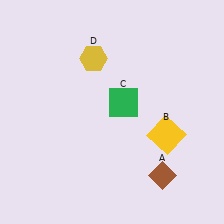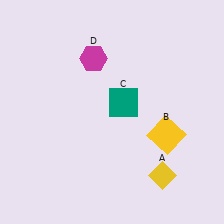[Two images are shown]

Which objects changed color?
A changed from brown to yellow. C changed from green to teal. D changed from yellow to magenta.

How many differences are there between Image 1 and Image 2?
There are 3 differences between the two images.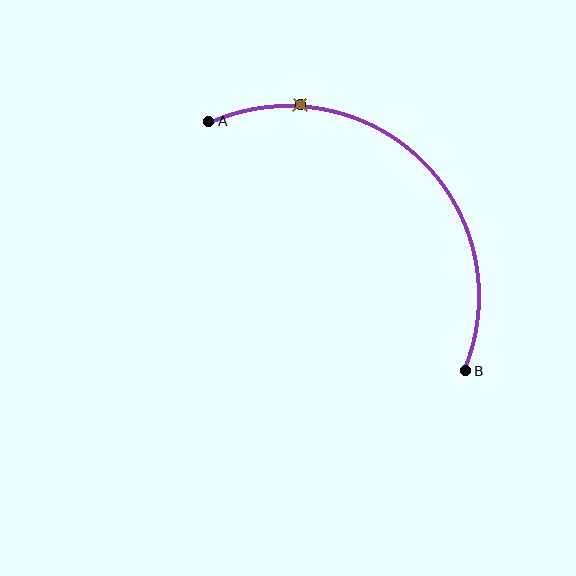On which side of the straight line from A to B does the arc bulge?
The arc bulges above and to the right of the straight line connecting A and B.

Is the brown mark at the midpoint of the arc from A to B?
No. The brown mark lies on the arc but is closer to endpoint A. The arc midpoint would be at the point on the curve equidistant along the arc from both A and B.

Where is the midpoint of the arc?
The arc midpoint is the point on the curve farthest from the straight line joining A and B. It sits above and to the right of that line.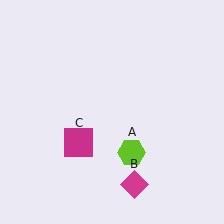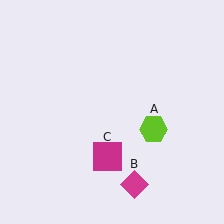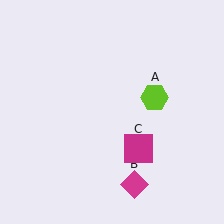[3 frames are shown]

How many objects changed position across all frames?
2 objects changed position: lime hexagon (object A), magenta square (object C).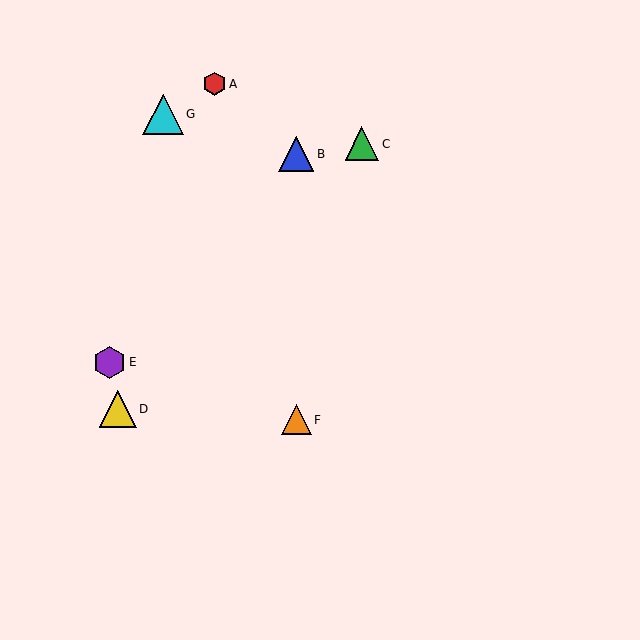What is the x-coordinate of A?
Object A is at x≈214.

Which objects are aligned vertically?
Objects B, F are aligned vertically.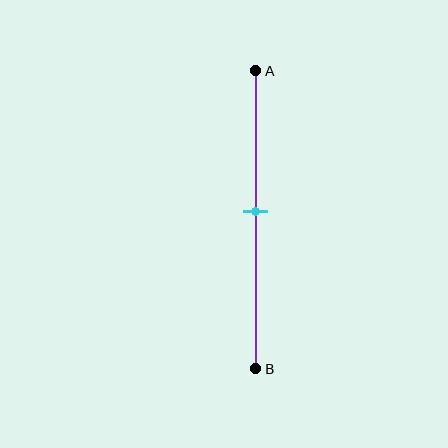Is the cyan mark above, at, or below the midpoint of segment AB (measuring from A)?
The cyan mark is approximately at the midpoint of segment AB.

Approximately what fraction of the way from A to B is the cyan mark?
The cyan mark is approximately 45% of the way from A to B.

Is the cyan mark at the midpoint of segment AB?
Yes, the mark is approximately at the midpoint.